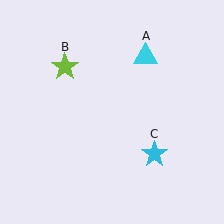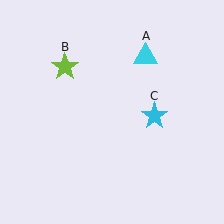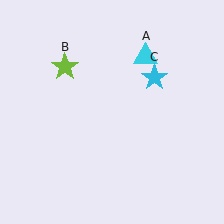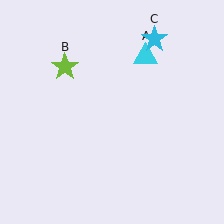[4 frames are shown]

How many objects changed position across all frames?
1 object changed position: cyan star (object C).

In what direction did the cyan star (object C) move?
The cyan star (object C) moved up.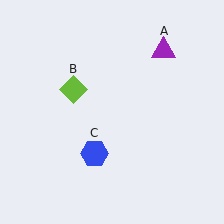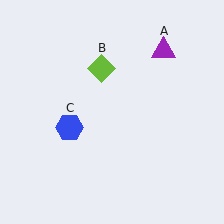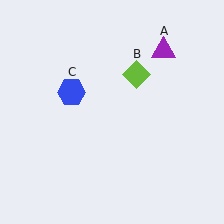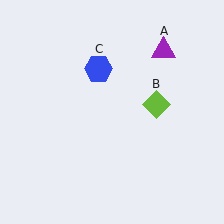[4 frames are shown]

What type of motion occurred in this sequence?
The lime diamond (object B), blue hexagon (object C) rotated clockwise around the center of the scene.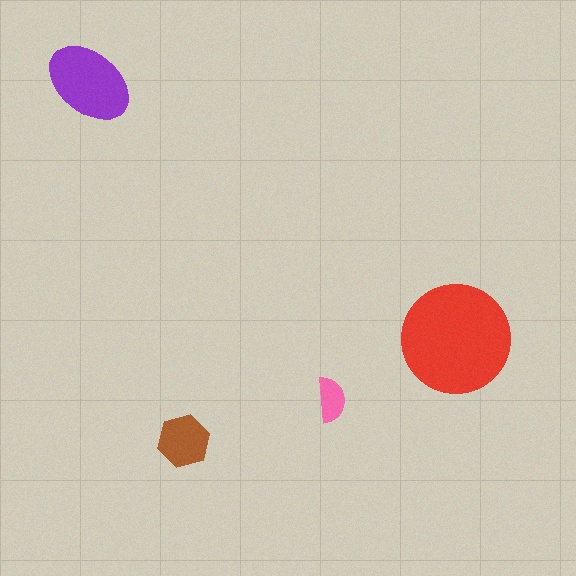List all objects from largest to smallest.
The red circle, the purple ellipse, the brown hexagon, the pink semicircle.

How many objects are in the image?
There are 4 objects in the image.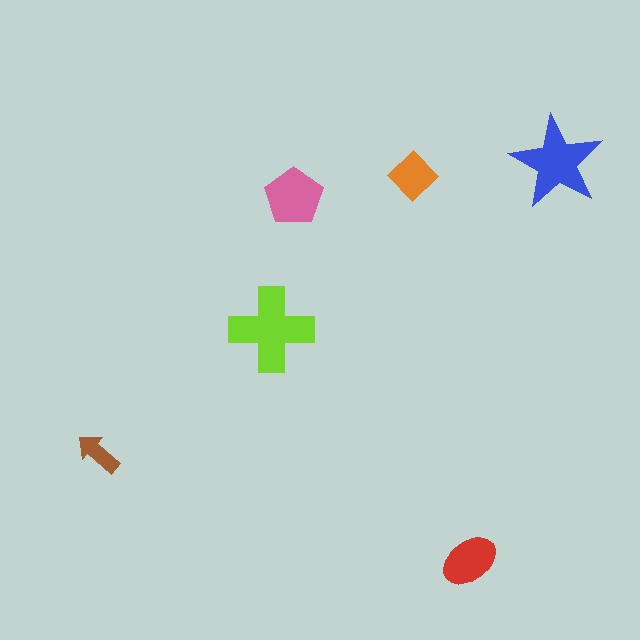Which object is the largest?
The lime cross.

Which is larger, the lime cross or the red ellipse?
The lime cross.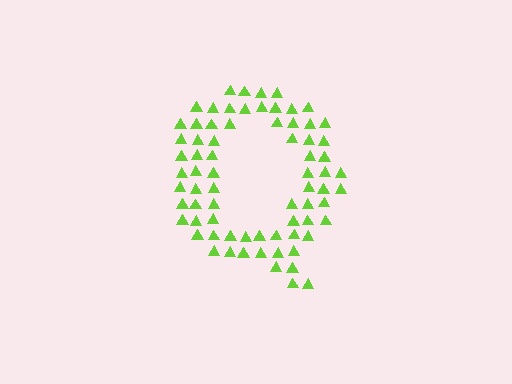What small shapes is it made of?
It is made of small triangles.